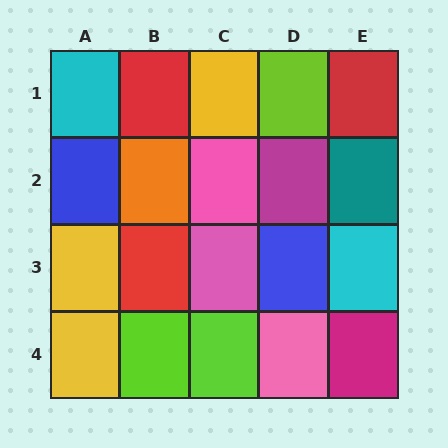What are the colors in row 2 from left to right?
Blue, orange, pink, magenta, teal.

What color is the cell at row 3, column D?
Blue.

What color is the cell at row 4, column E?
Magenta.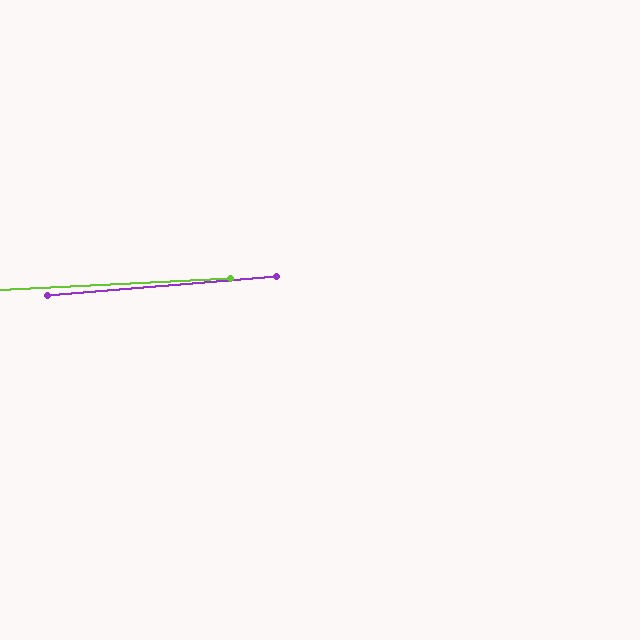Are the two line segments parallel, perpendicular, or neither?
Parallel — their directions differ by only 1.9°.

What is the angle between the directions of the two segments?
Approximately 2 degrees.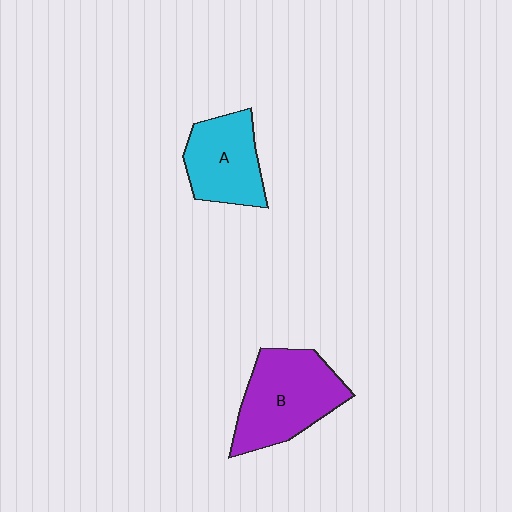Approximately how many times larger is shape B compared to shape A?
Approximately 1.3 times.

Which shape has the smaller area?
Shape A (cyan).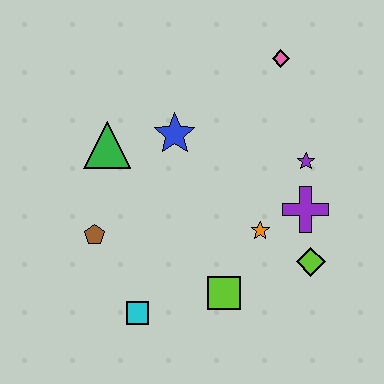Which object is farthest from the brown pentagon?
The pink diamond is farthest from the brown pentagon.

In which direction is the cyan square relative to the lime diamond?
The cyan square is to the left of the lime diamond.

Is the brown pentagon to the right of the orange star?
No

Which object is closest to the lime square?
The orange star is closest to the lime square.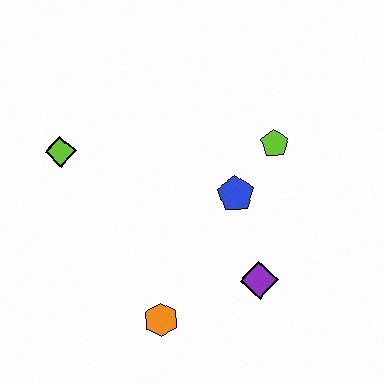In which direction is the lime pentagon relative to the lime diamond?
The lime pentagon is to the right of the lime diamond.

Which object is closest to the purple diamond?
The blue pentagon is closest to the purple diamond.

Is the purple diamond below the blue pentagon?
Yes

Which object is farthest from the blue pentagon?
The lime diamond is farthest from the blue pentagon.